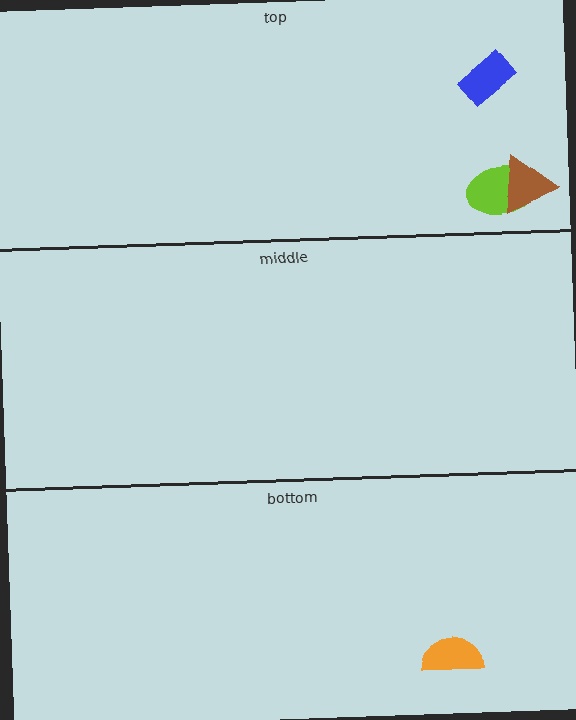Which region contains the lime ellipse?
The top region.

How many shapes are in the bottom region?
1.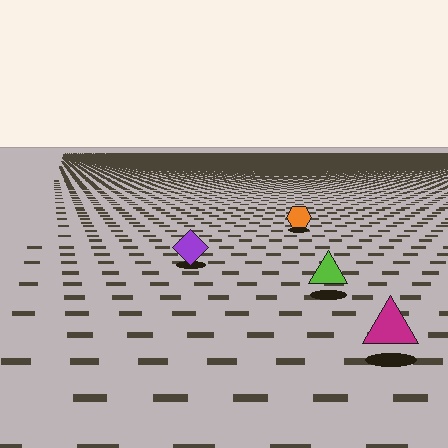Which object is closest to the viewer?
The magenta triangle is closest. The texture marks near it are larger and more spread out.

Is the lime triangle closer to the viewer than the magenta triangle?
No. The magenta triangle is closer — you can tell from the texture gradient: the ground texture is coarser near it.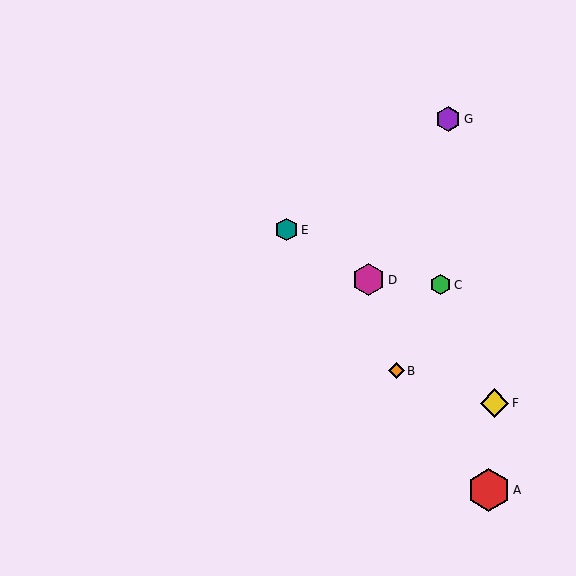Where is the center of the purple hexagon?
The center of the purple hexagon is at (448, 119).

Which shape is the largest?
The red hexagon (labeled A) is the largest.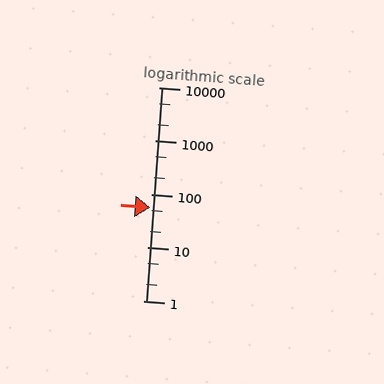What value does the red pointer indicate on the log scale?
The pointer indicates approximately 55.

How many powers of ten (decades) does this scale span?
The scale spans 4 decades, from 1 to 10000.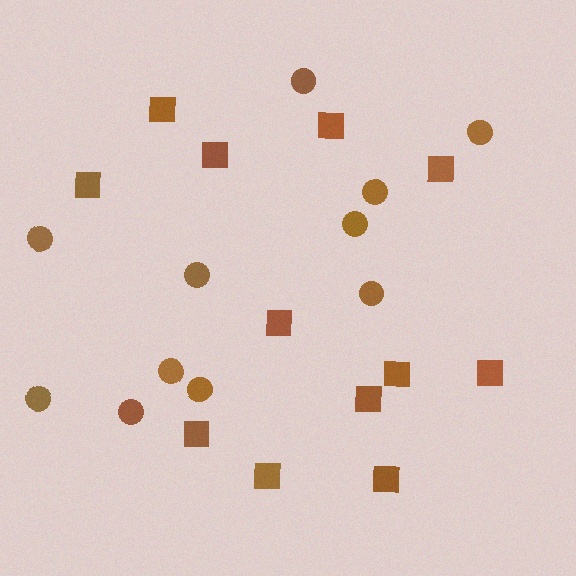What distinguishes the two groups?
There are 2 groups: one group of squares (12) and one group of circles (11).